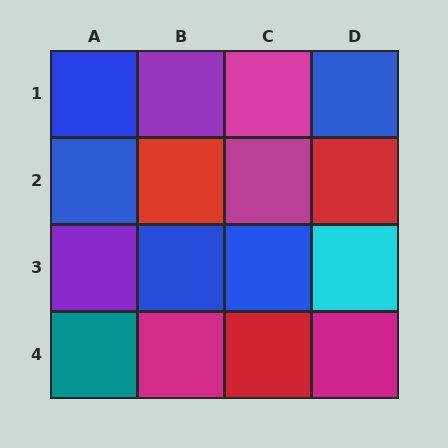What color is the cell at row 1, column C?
Magenta.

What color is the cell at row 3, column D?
Cyan.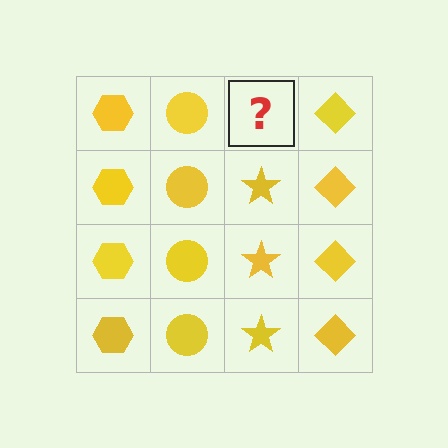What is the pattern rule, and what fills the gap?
The rule is that each column has a consistent shape. The gap should be filled with a yellow star.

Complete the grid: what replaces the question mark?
The question mark should be replaced with a yellow star.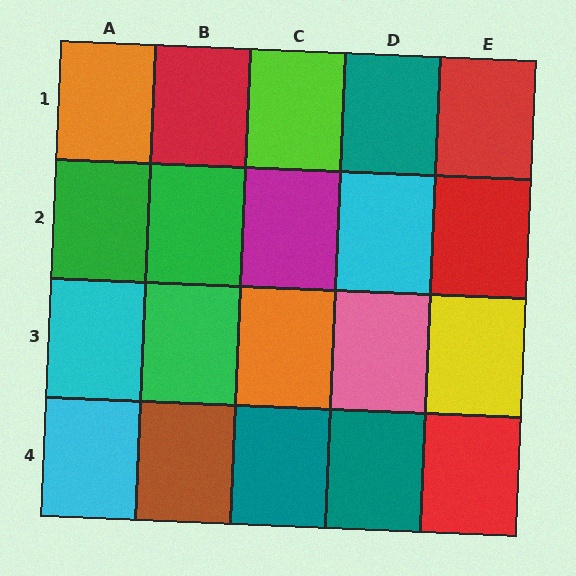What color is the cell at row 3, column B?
Green.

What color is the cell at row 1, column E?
Red.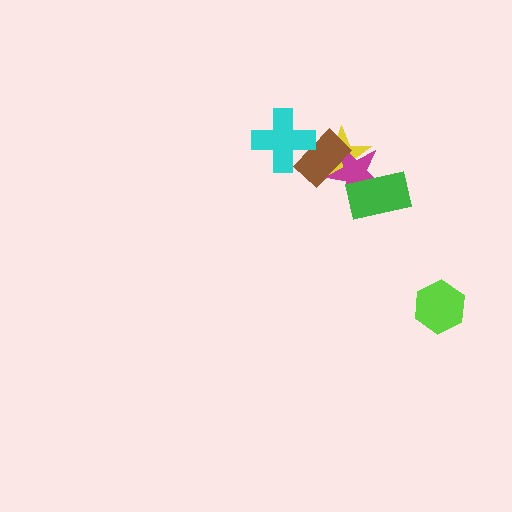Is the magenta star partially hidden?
Yes, it is partially covered by another shape.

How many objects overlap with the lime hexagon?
0 objects overlap with the lime hexagon.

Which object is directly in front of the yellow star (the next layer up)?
The magenta star is directly in front of the yellow star.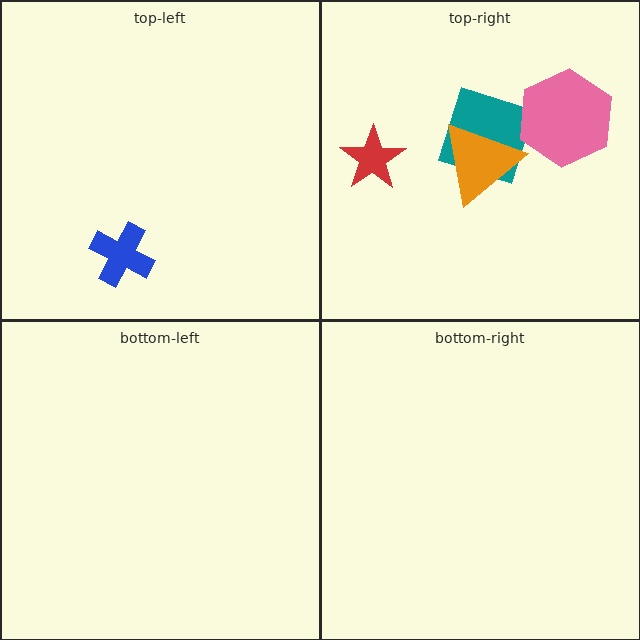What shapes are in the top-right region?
The teal square, the red star, the orange triangle, the pink hexagon.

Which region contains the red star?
The top-right region.